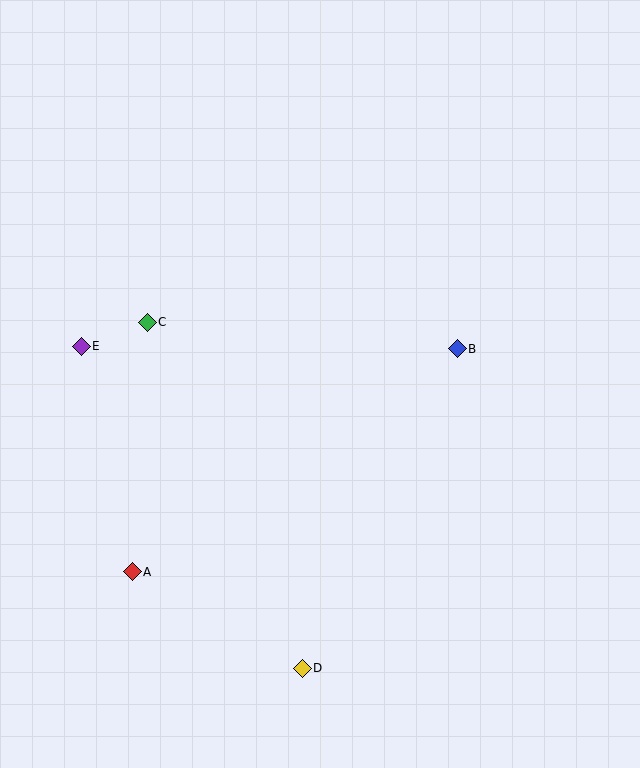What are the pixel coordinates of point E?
Point E is at (81, 346).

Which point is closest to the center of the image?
Point B at (457, 349) is closest to the center.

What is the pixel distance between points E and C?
The distance between E and C is 71 pixels.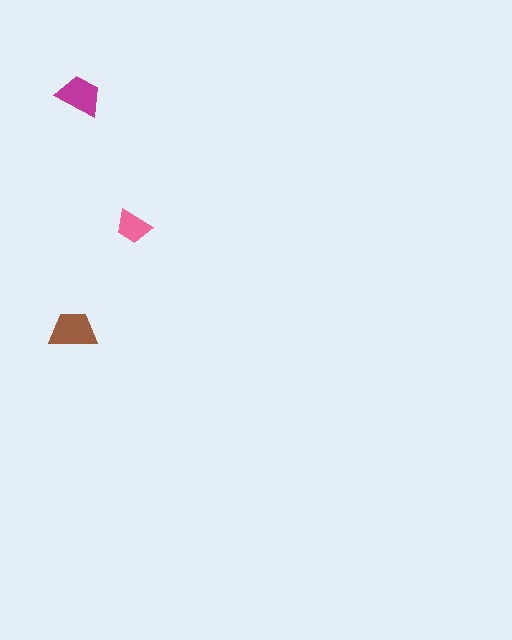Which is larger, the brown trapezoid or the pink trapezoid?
The brown one.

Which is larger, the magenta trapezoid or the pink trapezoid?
The magenta one.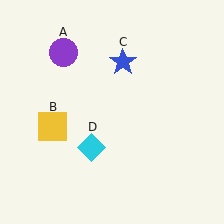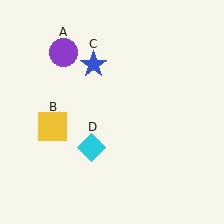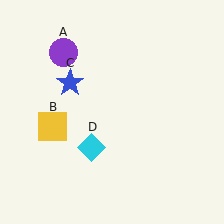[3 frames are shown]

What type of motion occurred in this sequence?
The blue star (object C) rotated counterclockwise around the center of the scene.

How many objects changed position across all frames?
1 object changed position: blue star (object C).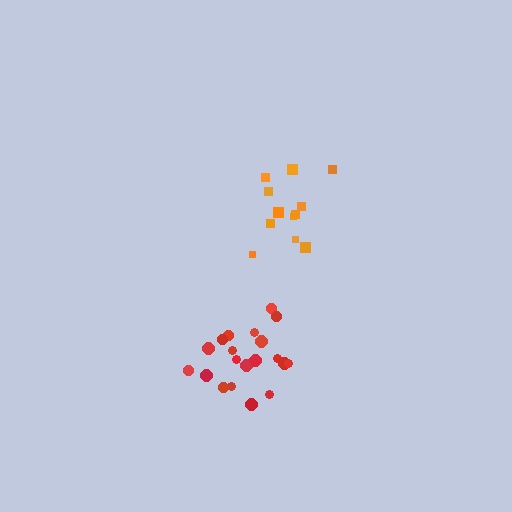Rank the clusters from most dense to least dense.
red, orange.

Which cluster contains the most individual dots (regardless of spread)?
Red (20).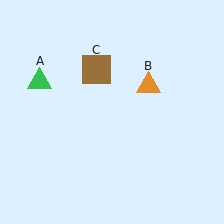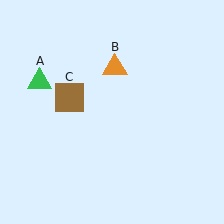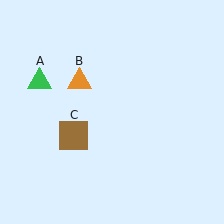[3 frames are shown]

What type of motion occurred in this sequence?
The orange triangle (object B), brown square (object C) rotated counterclockwise around the center of the scene.